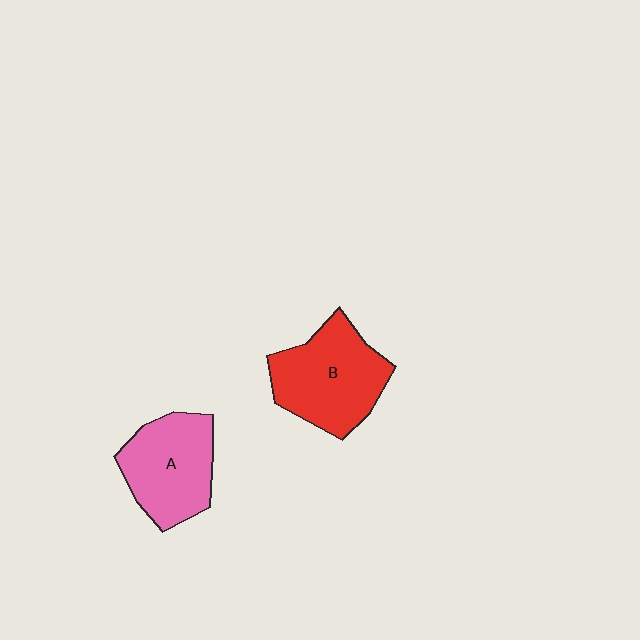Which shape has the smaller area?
Shape A (pink).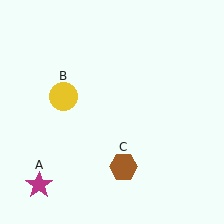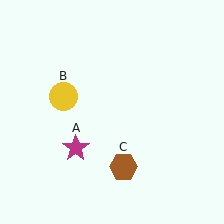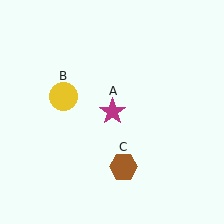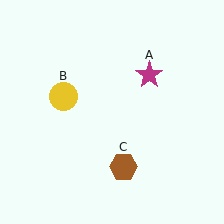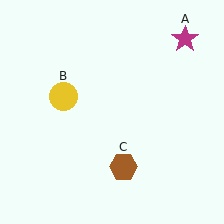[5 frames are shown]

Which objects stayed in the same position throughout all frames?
Yellow circle (object B) and brown hexagon (object C) remained stationary.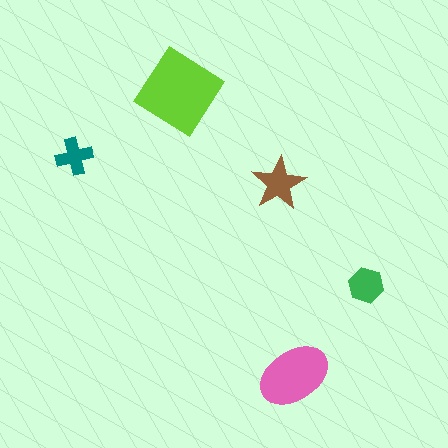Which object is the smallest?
The teal cross.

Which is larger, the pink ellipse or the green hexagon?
The pink ellipse.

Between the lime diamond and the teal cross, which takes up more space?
The lime diamond.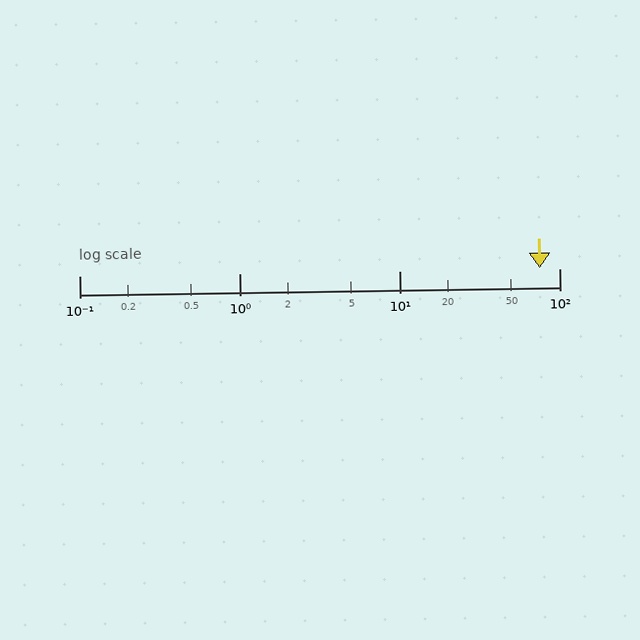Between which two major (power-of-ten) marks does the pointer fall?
The pointer is between 10 and 100.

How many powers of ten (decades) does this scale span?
The scale spans 3 decades, from 0.1 to 100.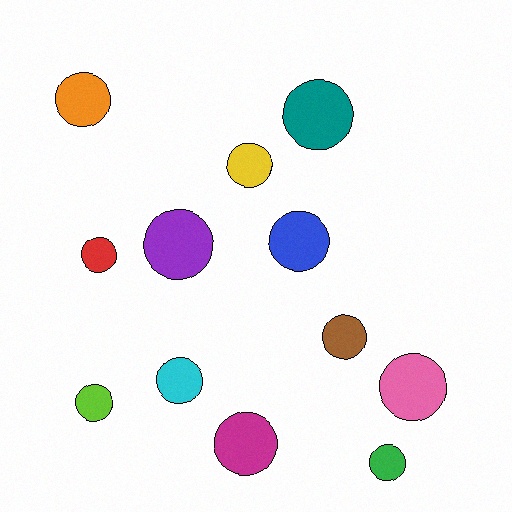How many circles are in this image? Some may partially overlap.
There are 12 circles.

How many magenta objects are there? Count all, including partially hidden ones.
There is 1 magenta object.